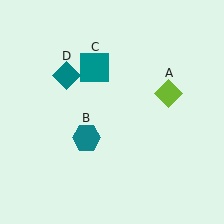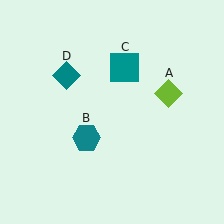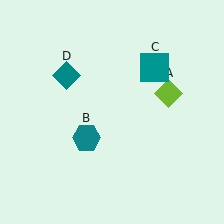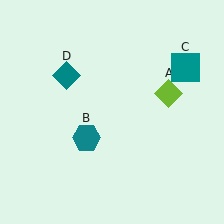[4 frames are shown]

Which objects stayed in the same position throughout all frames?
Lime diamond (object A) and teal hexagon (object B) and teal diamond (object D) remained stationary.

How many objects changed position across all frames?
1 object changed position: teal square (object C).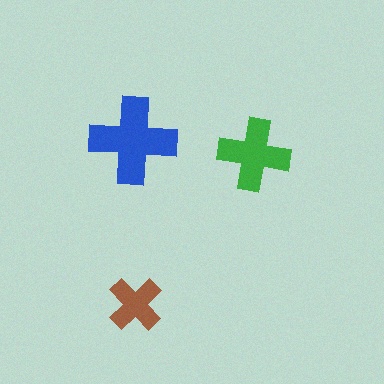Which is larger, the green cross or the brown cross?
The green one.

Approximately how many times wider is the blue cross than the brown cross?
About 1.5 times wider.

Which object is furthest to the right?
The green cross is rightmost.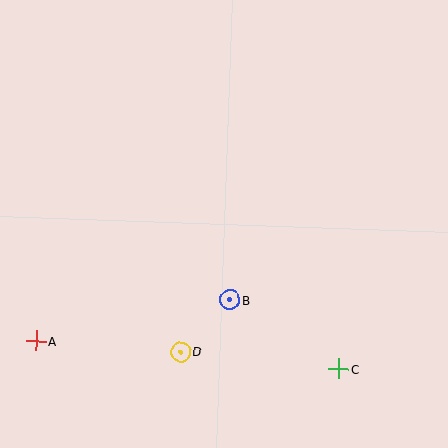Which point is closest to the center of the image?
Point B at (230, 300) is closest to the center.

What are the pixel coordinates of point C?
Point C is at (339, 369).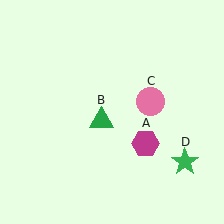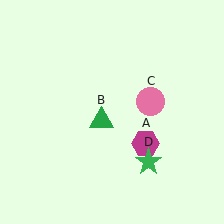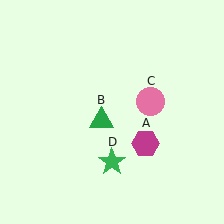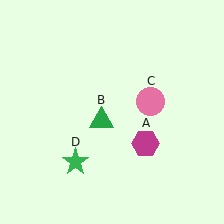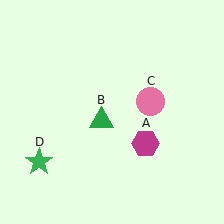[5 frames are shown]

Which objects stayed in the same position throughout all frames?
Magenta hexagon (object A) and green triangle (object B) and pink circle (object C) remained stationary.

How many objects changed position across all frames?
1 object changed position: green star (object D).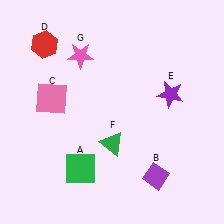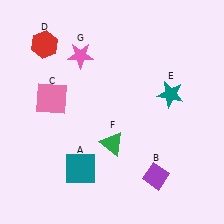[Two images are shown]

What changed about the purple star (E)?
In Image 1, E is purple. In Image 2, it changed to teal.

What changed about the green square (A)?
In Image 1, A is green. In Image 2, it changed to teal.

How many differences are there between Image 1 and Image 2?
There are 2 differences between the two images.